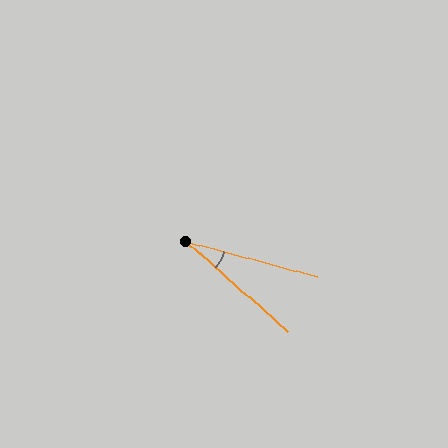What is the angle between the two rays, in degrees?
Approximately 26 degrees.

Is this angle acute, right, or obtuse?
It is acute.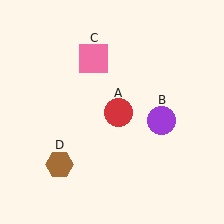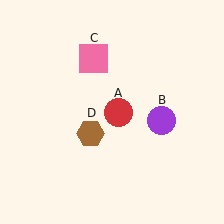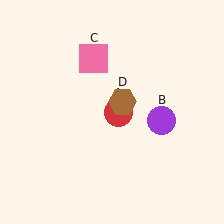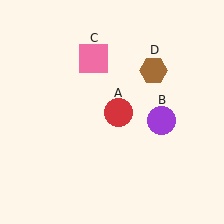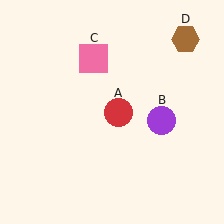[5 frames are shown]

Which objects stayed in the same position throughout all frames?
Red circle (object A) and purple circle (object B) and pink square (object C) remained stationary.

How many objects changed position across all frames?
1 object changed position: brown hexagon (object D).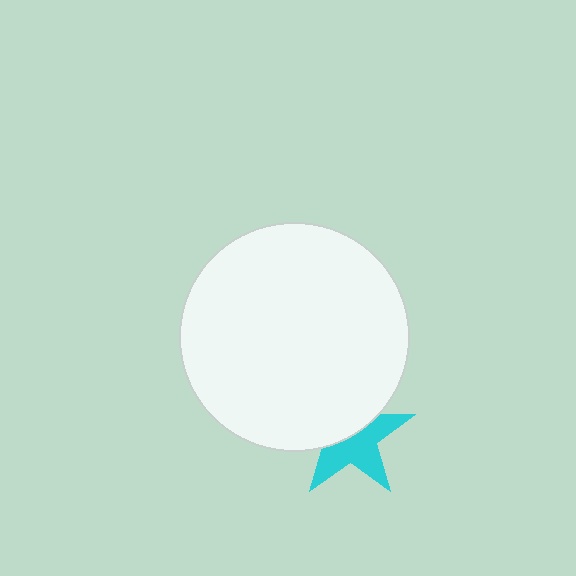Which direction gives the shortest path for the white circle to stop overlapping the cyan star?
Moving up gives the shortest separation.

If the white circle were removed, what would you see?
You would see the complete cyan star.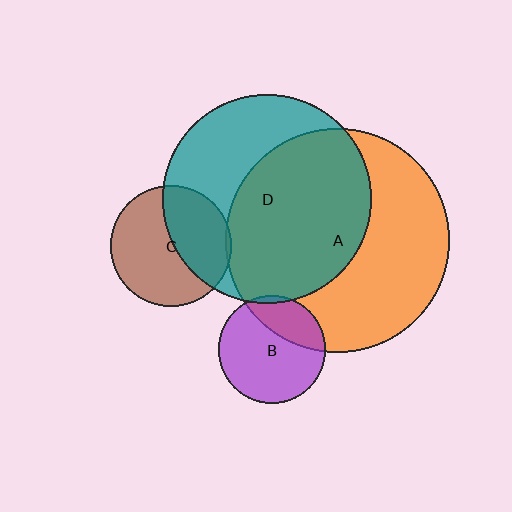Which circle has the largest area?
Circle A (orange).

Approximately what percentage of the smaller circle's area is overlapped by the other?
Approximately 40%.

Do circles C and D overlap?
Yes.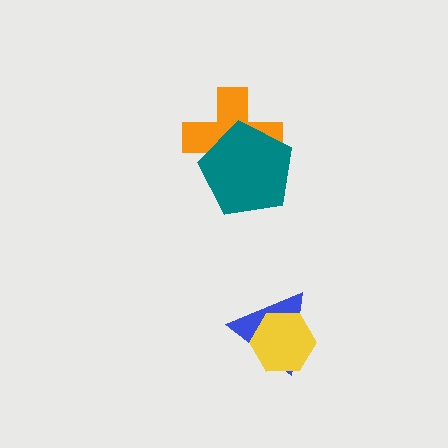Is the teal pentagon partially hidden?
No, no other shape covers it.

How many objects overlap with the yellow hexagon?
1 object overlaps with the yellow hexagon.